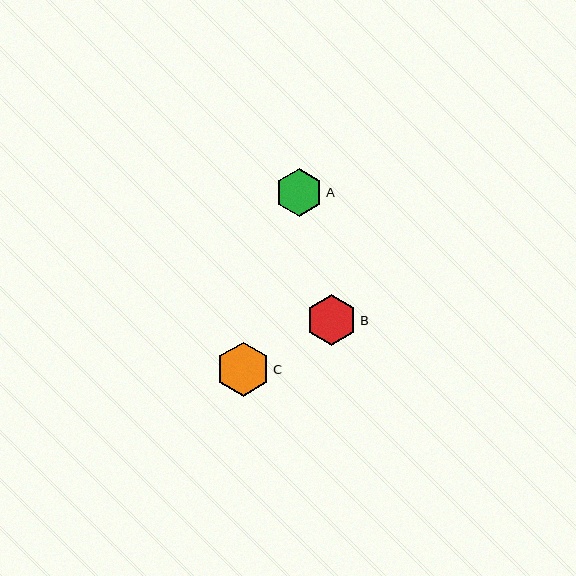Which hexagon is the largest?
Hexagon C is the largest with a size of approximately 54 pixels.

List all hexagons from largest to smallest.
From largest to smallest: C, B, A.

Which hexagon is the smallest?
Hexagon A is the smallest with a size of approximately 48 pixels.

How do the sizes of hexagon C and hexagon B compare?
Hexagon C and hexagon B are approximately the same size.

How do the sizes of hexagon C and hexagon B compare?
Hexagon C and hexagon B are approximately the same size.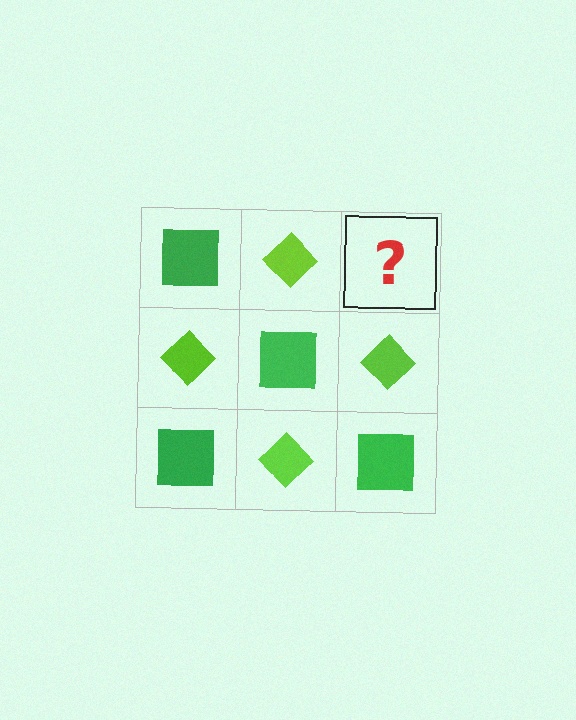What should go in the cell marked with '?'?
The missing cell should contain a green square.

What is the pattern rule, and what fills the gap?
The rule is that it alternates green square and lime diamond in a checkerboard pattern. The gap should be filled with a green square.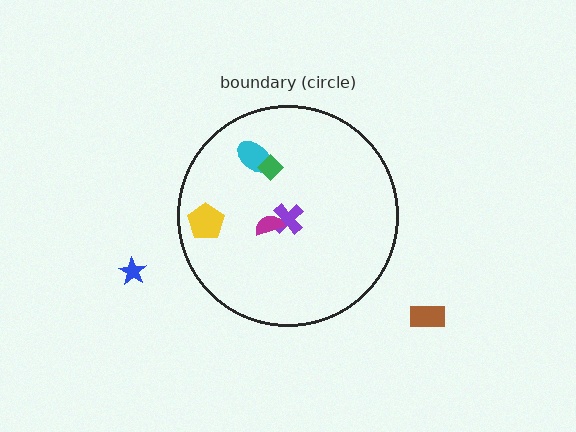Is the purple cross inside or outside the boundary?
Inside.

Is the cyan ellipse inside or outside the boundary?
Inside.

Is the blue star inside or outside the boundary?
Outside.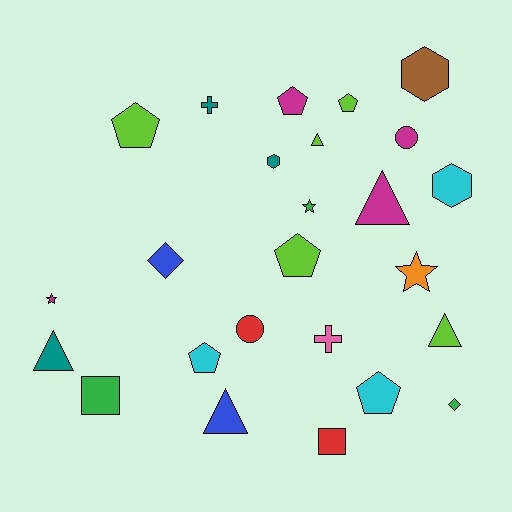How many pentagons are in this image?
There are 6 pentagons.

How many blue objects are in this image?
There are 2 blue objects.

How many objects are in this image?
There are 25 objects.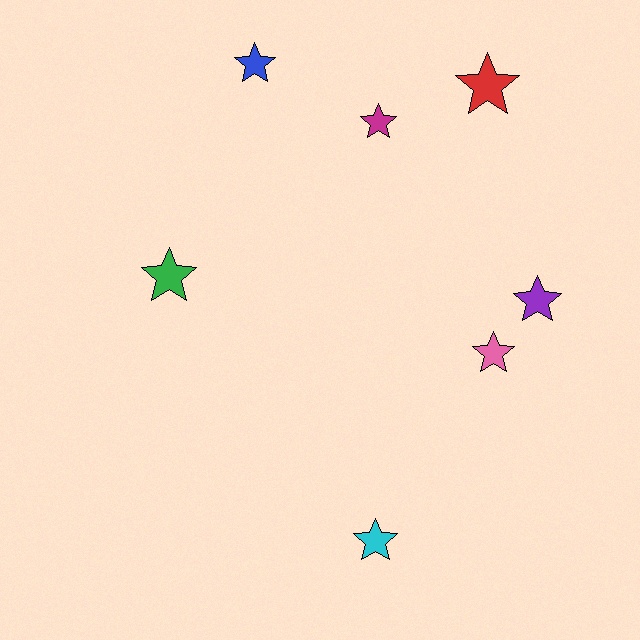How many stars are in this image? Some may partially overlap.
There are 7 stars.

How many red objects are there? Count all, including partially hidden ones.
There is 1 red object.